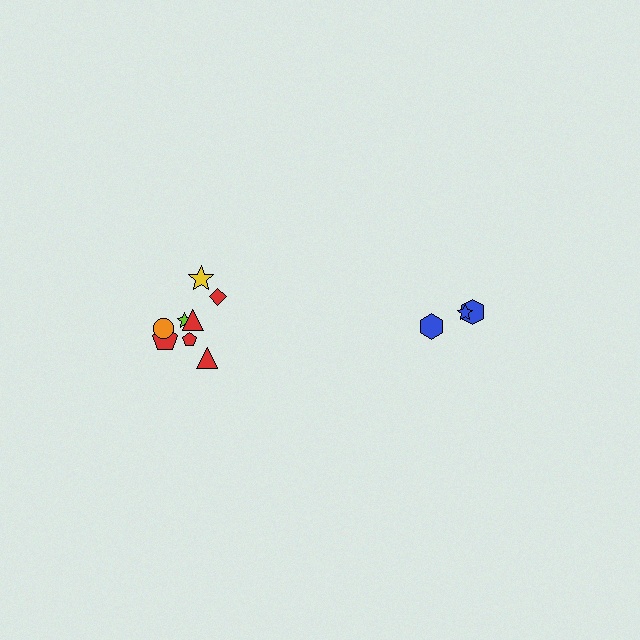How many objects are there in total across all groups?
There are 11 objects.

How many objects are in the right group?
There are 3 objects.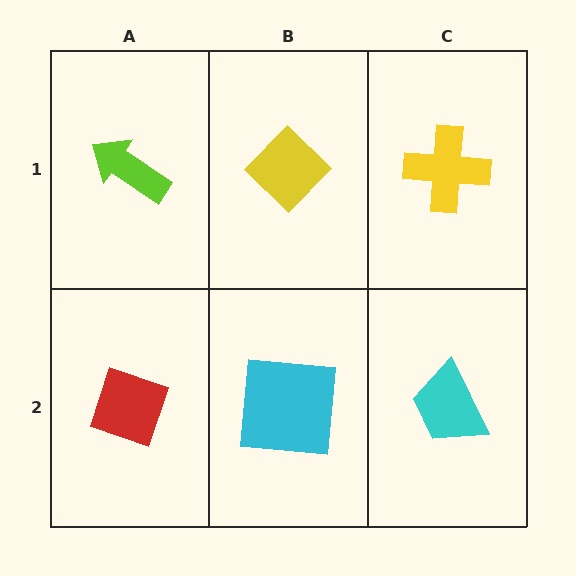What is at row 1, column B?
A yellow diamond.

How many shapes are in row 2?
3 shapes.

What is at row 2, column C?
A cyan trapezoid.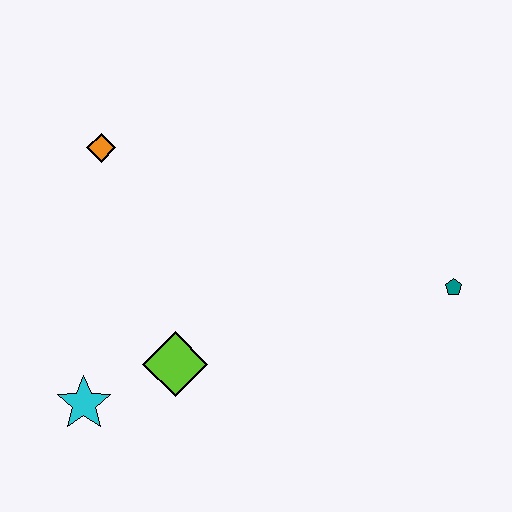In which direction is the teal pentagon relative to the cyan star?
The teal pentagon is to the right of the cyan star.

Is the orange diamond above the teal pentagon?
Yes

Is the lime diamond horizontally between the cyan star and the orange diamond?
No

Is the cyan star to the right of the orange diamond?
No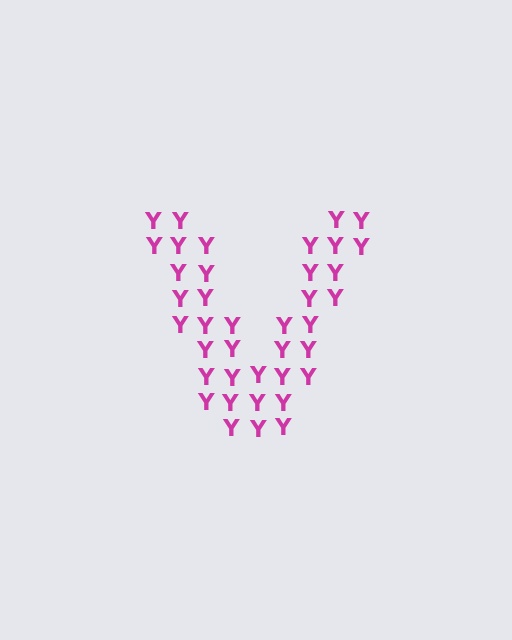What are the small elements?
The small elements are letter Y's.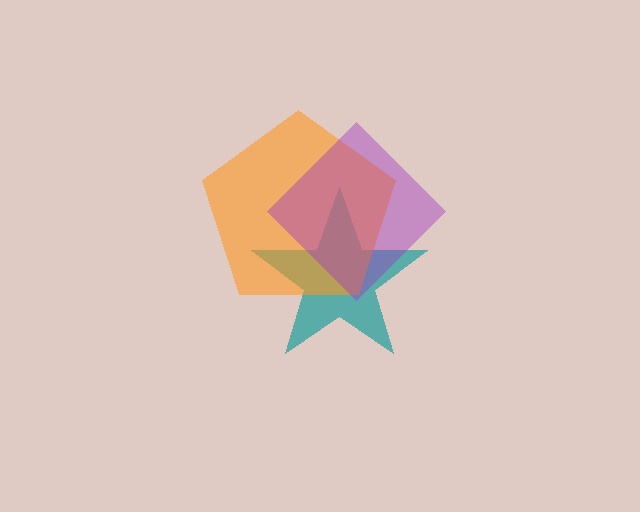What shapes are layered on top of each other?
The layered shapes are: a teal star, an orange pentagon, a purple diamond.